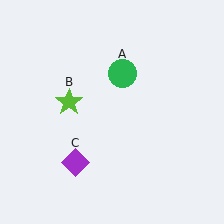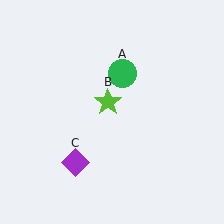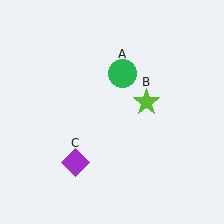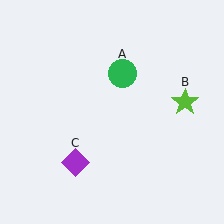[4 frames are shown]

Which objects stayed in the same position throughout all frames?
Green circle (object A) and purple diamond (object C) remained stationary.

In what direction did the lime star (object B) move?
The lime star (object B) moved right.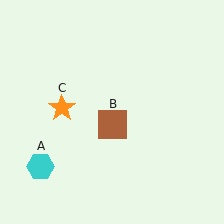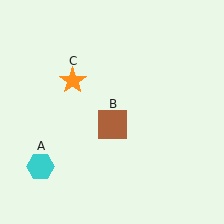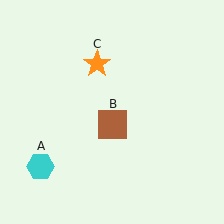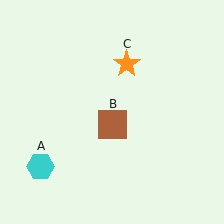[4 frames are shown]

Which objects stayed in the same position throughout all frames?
Cyan hexagon (object A) and brown square (object B) remained stationary.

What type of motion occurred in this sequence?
The orange star (object C) rotated clockwise around the center of the scene.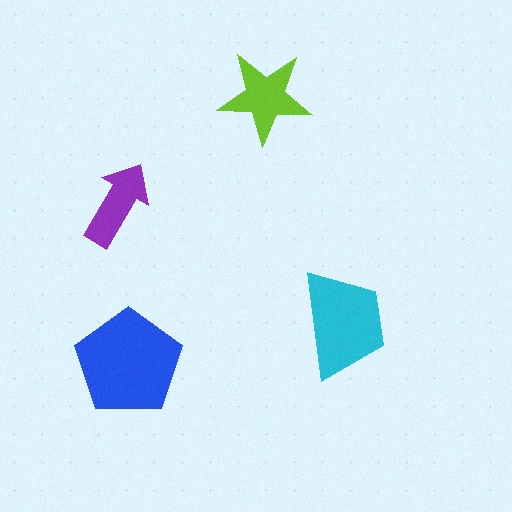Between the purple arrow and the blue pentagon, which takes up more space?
The blue pentagon.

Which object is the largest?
The blue pentagon.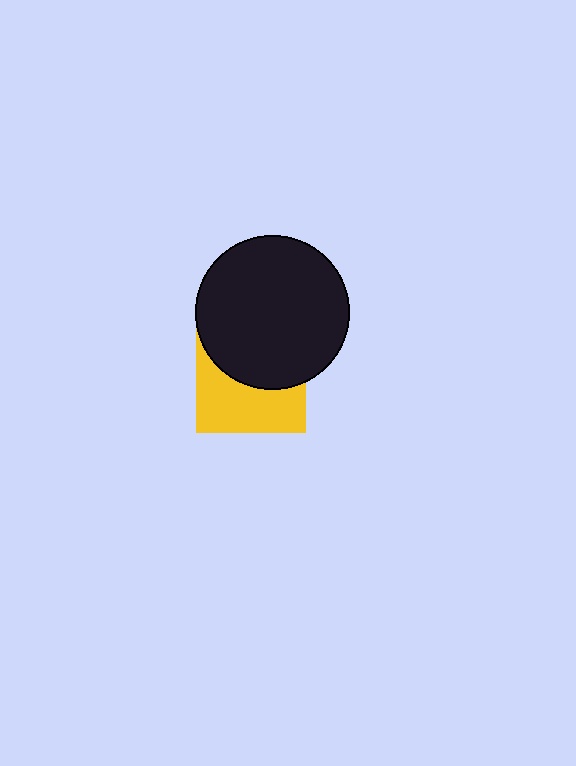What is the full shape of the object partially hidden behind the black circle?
The partially hidden object is a yellow square.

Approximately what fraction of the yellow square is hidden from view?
Roughly 49% of the yellow square is hidden behind the black circle.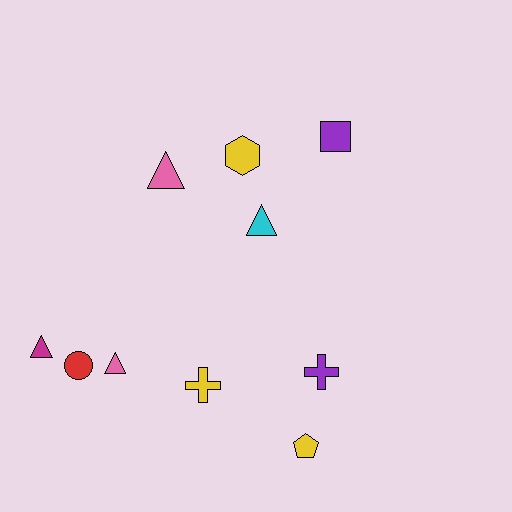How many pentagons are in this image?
There is 1 pentagon.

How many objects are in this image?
There are 10 objects.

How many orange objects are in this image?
There are no orange objects.